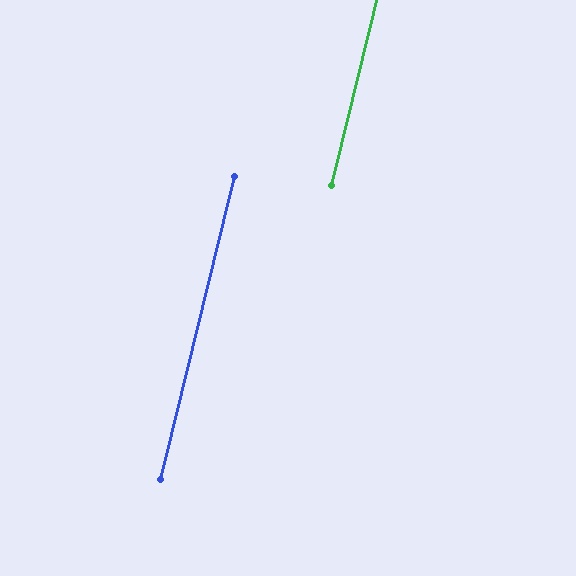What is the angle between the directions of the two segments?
Approximately 0 degrees.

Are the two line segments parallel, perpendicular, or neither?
Parallel — their directions differ by only 0.0°.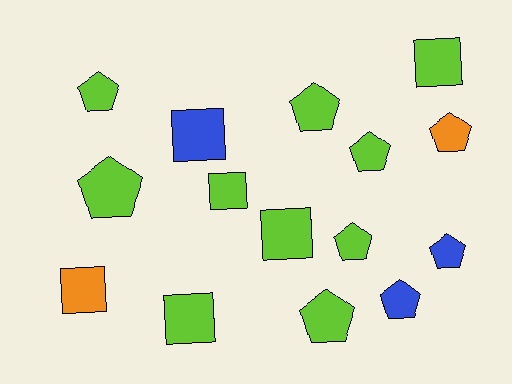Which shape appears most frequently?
Pentagon, with 9 objects.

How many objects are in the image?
There are 15 objects.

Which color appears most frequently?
Lime, with 10 objects.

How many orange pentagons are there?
There is 1 orange pentagon.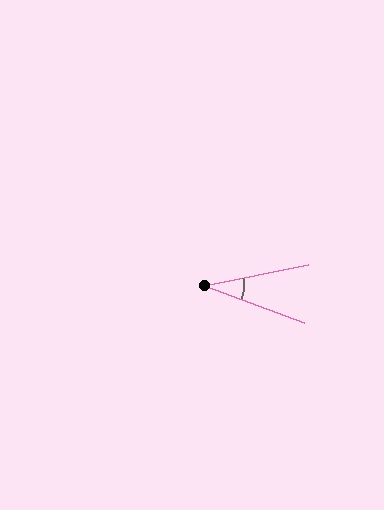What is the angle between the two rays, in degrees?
Approximately 32 degrees.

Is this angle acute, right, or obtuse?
It is acute.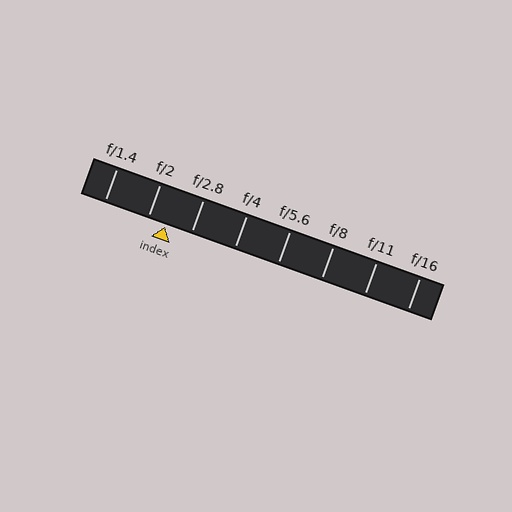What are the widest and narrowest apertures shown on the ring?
The widest aperture shown is f/1.4 and the narrowest is f/16.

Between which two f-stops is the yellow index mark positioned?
The index mark is between f/2 and f/2.8.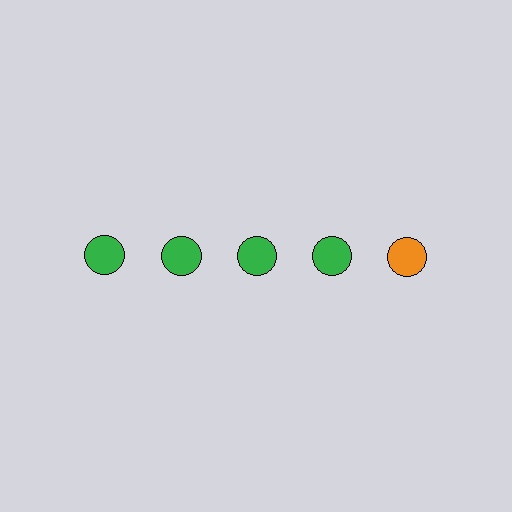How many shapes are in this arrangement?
There are 5 shapes arranged in a grid pattern.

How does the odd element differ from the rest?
It has a different color: orange instead of green.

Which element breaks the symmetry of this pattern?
The orange circle in the top row, rightmost column breaks the symmetry. All other shapes are green circles.